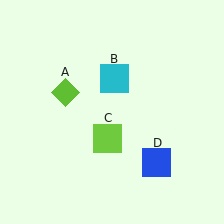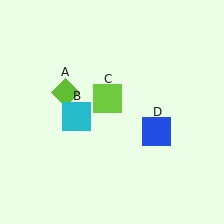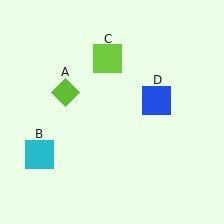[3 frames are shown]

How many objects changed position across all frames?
3 objects changed position: cyan square (object B), lime square (object C), blue square (object D).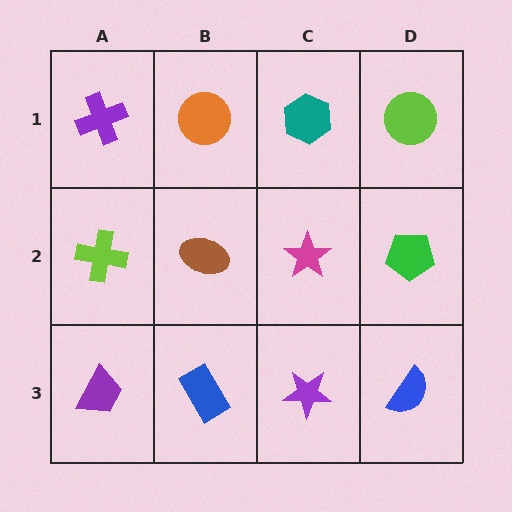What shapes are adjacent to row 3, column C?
A magenta star (row 2, column C), a blue rectangle (row 3, column B), a blue semicircle (row 3, column D).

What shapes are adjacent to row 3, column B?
A brown ellipse (row 2, column B), a purple trapezoid (row 3, column A), a purple star (row 3, column C).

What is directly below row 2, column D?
A blue semicircle.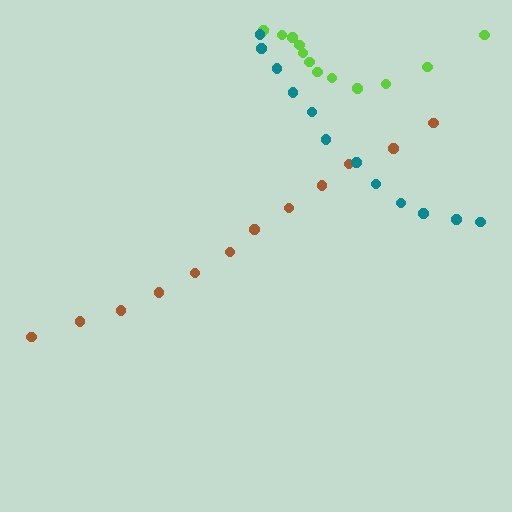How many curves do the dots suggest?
There are 3 distinct paths.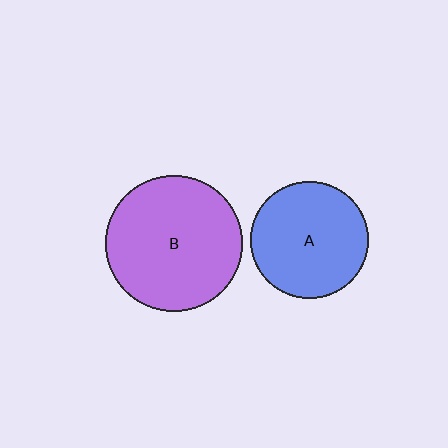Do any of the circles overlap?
No, none of the circles overlap.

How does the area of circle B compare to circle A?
Approximately 1.3 times.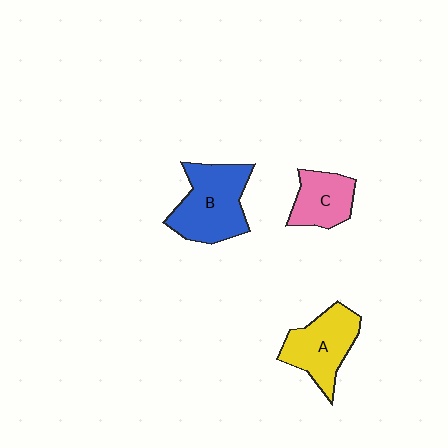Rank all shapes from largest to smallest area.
From largest to smallest: B (blue), A (yellow), C (pink).